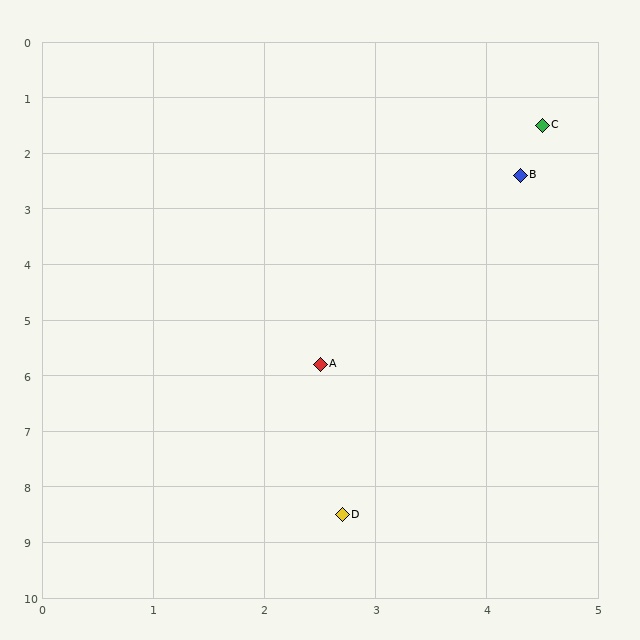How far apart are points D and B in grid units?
Points D and B are about 6.3 grid units apart.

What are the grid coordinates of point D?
Point D is at approximately (2.7, 8.5).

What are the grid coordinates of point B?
Point B is at approximately (4.3, 2.4).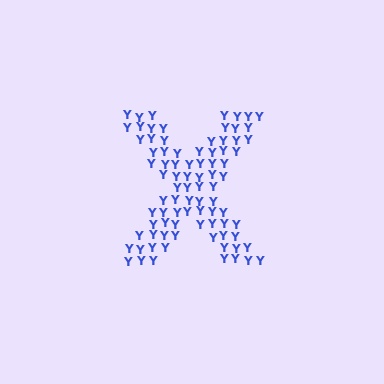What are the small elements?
The small elements are letter Y's.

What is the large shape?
The large shape is the letter X.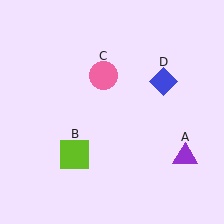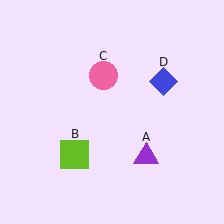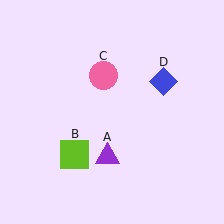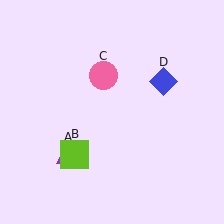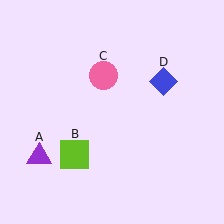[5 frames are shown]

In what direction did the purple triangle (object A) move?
The purple triangle (object A) moved left.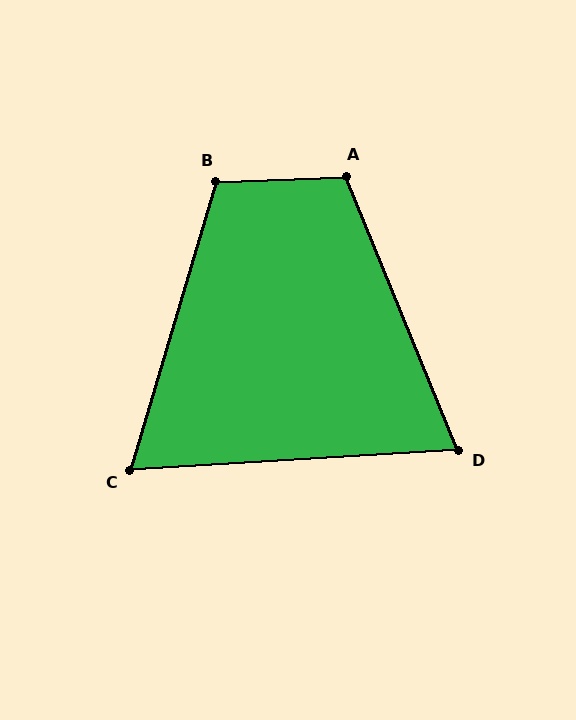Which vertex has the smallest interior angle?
C, at approximately 70 degrees.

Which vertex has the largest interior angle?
A, at approximately 110 degrees.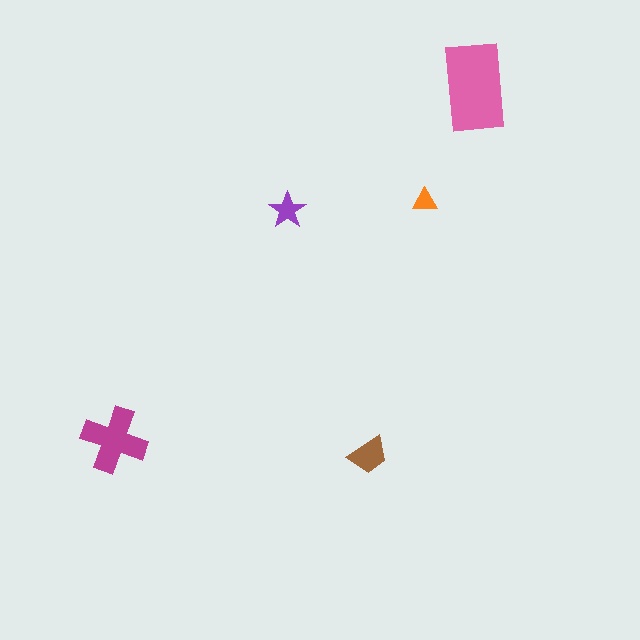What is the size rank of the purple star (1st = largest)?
4th.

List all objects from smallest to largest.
The orange triangle, the purple star, the brown trapezoid, the magenta cross, the pink rectangle.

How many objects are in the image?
There are 5 objects in the image.